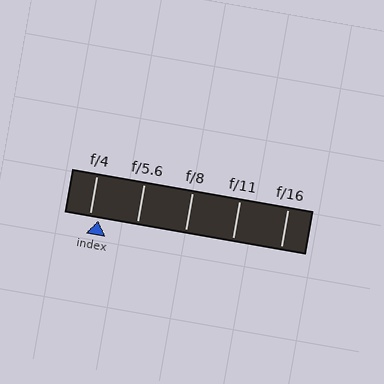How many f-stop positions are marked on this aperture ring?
There are 5 f-stop positions marked.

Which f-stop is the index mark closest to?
The index mark is closest to f/4.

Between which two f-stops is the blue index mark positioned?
The index mark is between f/4 and f/5.6.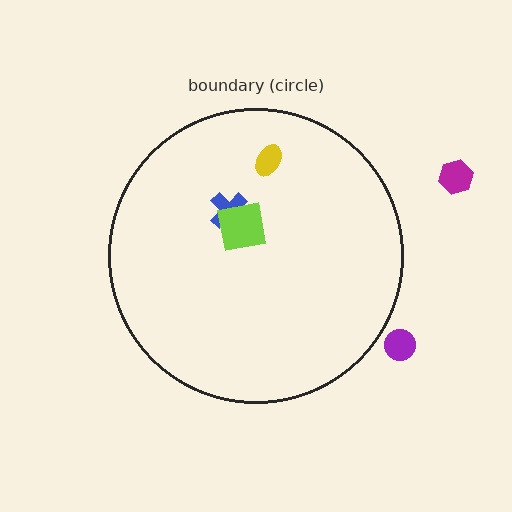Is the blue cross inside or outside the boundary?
Inside.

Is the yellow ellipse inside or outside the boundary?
Inside.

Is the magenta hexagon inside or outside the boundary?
Outside.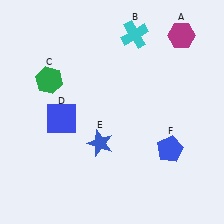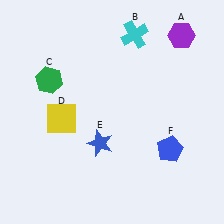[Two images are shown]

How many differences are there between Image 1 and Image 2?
There are 2 differences between the two images.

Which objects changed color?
A changed from magenta to purple. D changed from blue to yellow.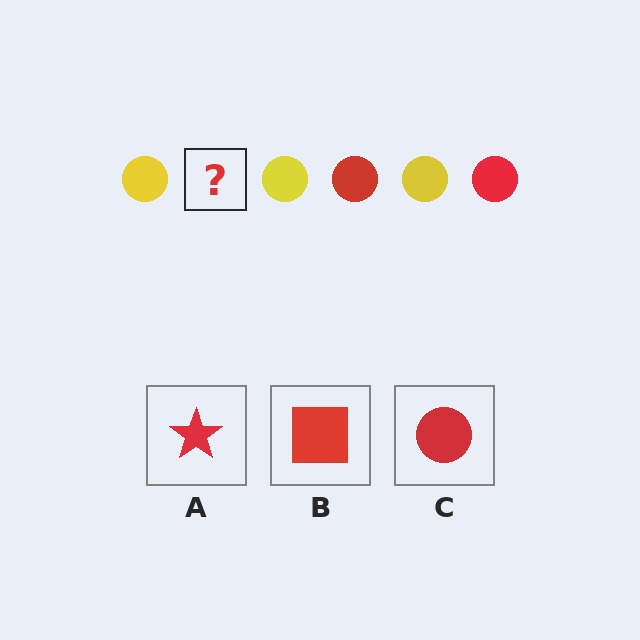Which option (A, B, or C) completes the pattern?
C.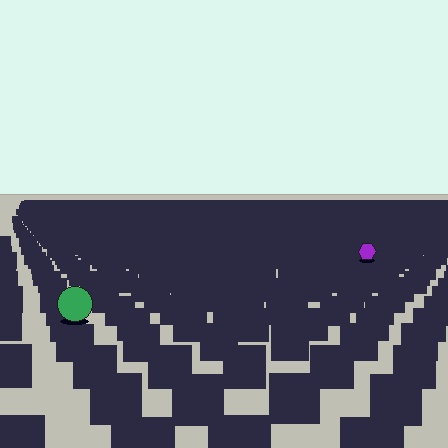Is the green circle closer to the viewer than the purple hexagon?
Yes. The green circle is closer — you can tell from the texture gradient: the ground texture is coarser near it.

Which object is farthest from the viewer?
The purple hexagon is farthest from the viewer. It appears smaller and the ground texture around it is denser.